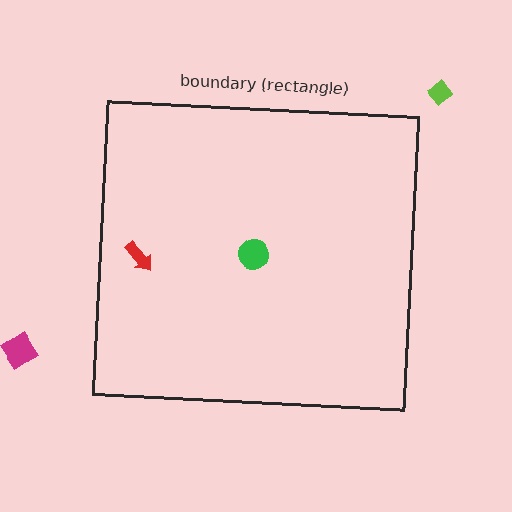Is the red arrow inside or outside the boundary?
Inside.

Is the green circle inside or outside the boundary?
Inside.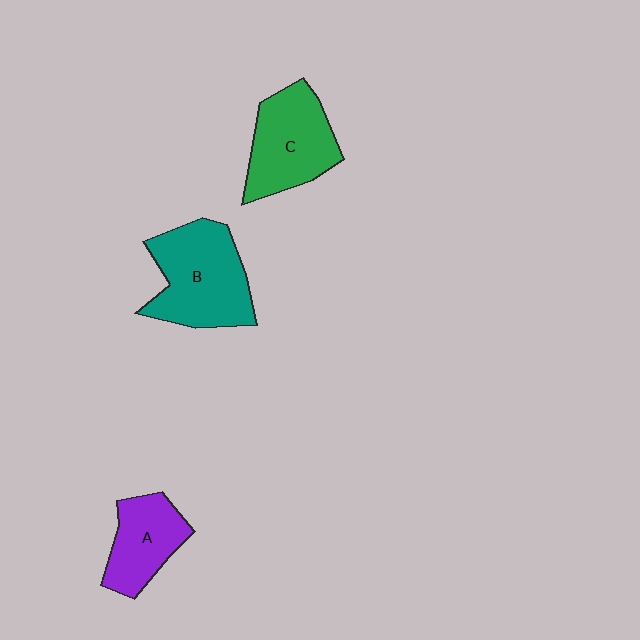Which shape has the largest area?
Shape B (teal).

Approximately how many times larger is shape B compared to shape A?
Approximately 1.6 times.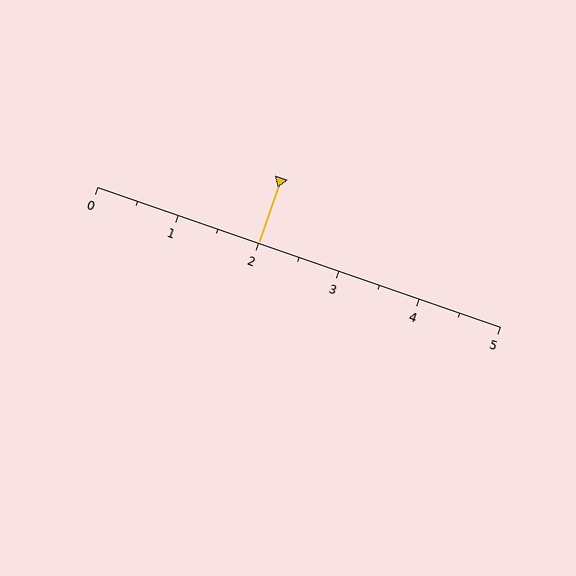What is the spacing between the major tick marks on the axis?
The major ticks are spaced 1 apart.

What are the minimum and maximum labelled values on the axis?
The axis runs from 0 to 5.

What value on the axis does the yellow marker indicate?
The marker indicates approximately 2.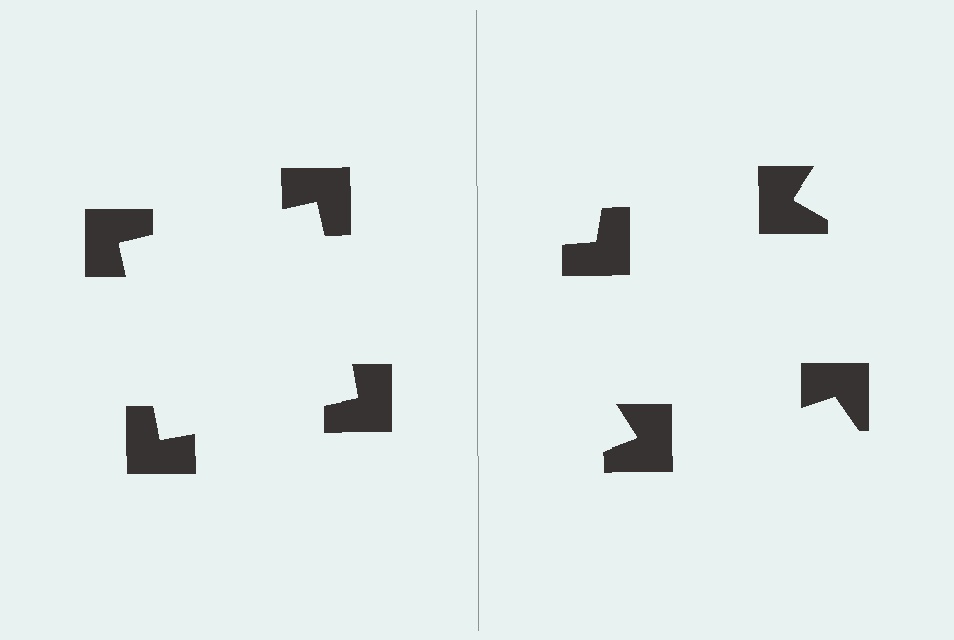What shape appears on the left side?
An illusory square.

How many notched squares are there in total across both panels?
8 — 4 on each side.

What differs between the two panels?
The notched squares are positioned identically on both sides; only the wedge orientations differ. On the left they align to a square; on the right they are misaligned.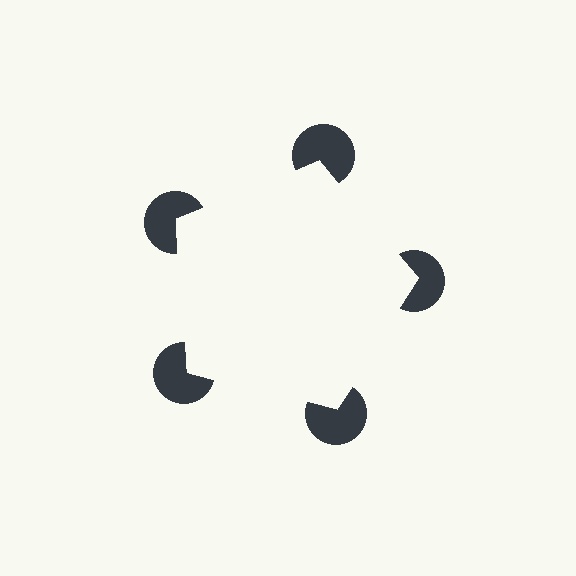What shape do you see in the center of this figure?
An illusory pentagon — its edges are inferred from the aligned wedge cuts in the pac-man discs, not physically drawn.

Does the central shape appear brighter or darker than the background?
It typically appears slightly brighter than the background, even though no actual brightness change is drawn.